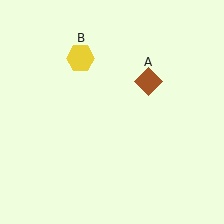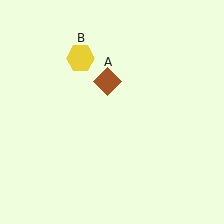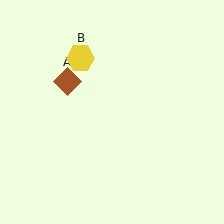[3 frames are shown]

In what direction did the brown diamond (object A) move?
The brown diamond (object A) moved left.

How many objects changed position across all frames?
1 object changed position: brown diamond (object A).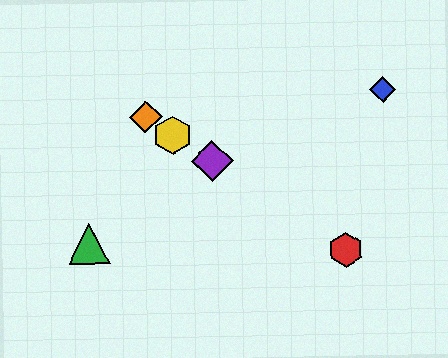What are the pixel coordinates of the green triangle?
The green triangle is at (89, 244).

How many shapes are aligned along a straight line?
4 shapes (the red hexagon, the yellow hexagon, the purple diamond, the orange diamond) are aligned along a straight line.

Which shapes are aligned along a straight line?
The red hexagon, the yellow hexagon, the purple diamond, the orange diamond are aligned along a straight line.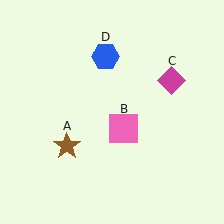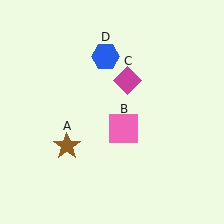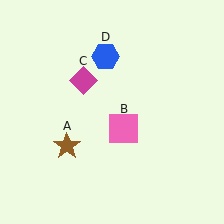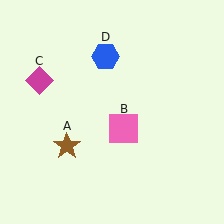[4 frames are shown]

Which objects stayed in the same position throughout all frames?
Brown star (object A) and pink square (object B) and blue hexagon (object D) remained stationary.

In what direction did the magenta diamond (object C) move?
The magenta diamond (object C) moved left.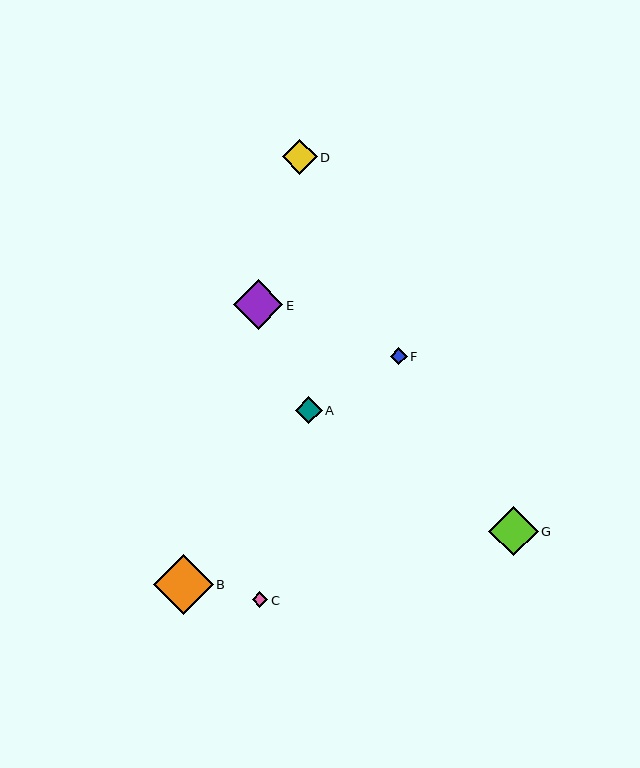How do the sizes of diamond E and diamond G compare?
Diamond E and diamond G are approximately the same size.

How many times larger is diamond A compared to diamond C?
Diamond A is approximately 1.7 times the size of diamond C.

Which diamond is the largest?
Diamond B is the largest with a size of approximately 60 pixels.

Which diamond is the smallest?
Diamond C is the smallest with a size of approximately 16 pixels.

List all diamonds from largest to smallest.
From largest to smallest: B, E, G, D, A, F, C.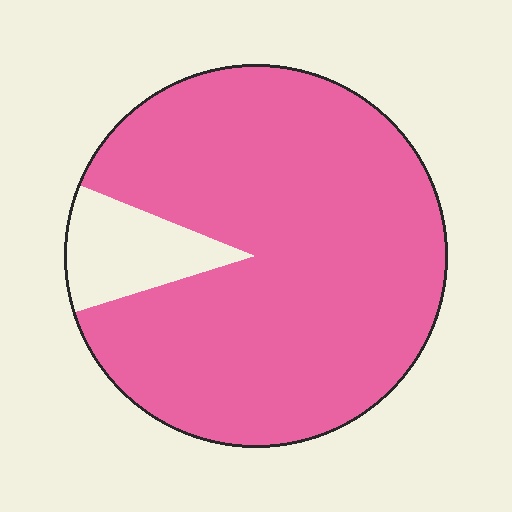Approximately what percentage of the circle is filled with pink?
Approximately 90%.